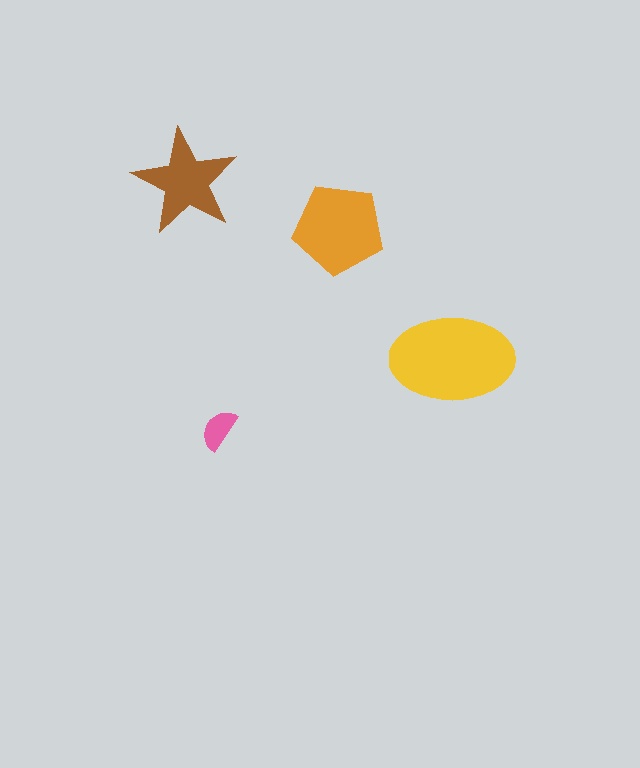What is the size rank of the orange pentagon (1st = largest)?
2nd.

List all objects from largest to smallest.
The yellow ellipse, the orange pentagon, the brown star, the pink semicircle.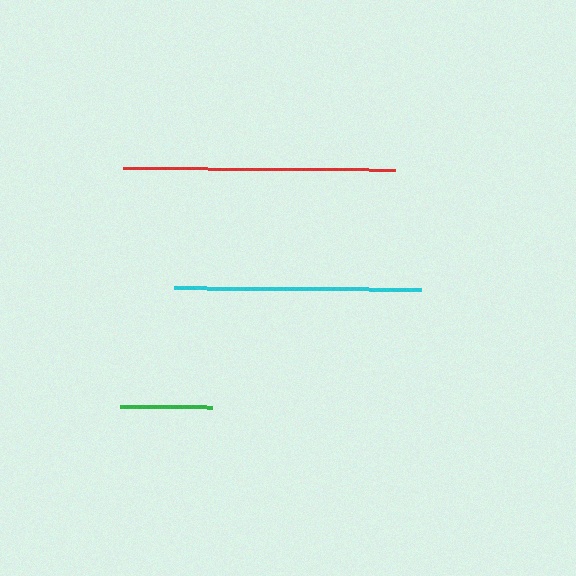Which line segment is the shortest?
The green line is the shortest at approximately 93 pixels.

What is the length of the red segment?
The red segment is approximately 272 pixels long.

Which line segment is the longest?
The red line is the longest at approximately 272 pixels.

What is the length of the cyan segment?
The cyan segment is approximately 247 pixels long.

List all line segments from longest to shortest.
From longest to shortest: red, cyan, green.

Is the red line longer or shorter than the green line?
The red line is longer than the green line.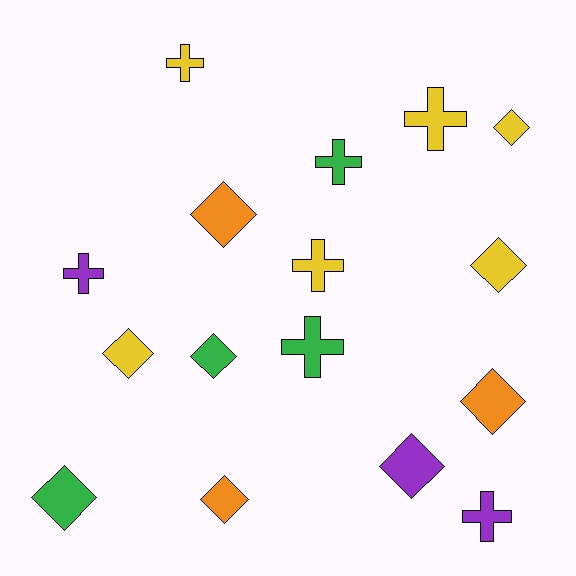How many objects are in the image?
There are 16 objects.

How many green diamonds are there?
There are 2 green diamonds.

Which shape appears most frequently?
Diamond, with 9 objects.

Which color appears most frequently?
Yellow, with 6 objects.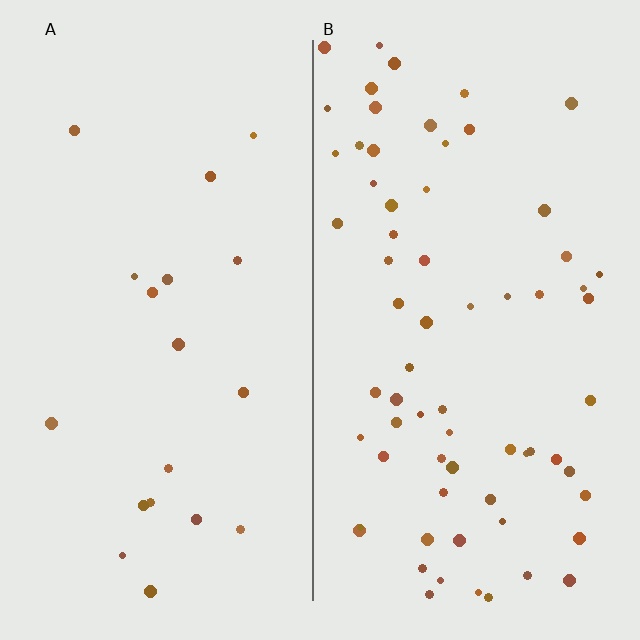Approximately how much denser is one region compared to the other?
Approximately 3.6× — region B over region A.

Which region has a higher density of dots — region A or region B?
B (the right).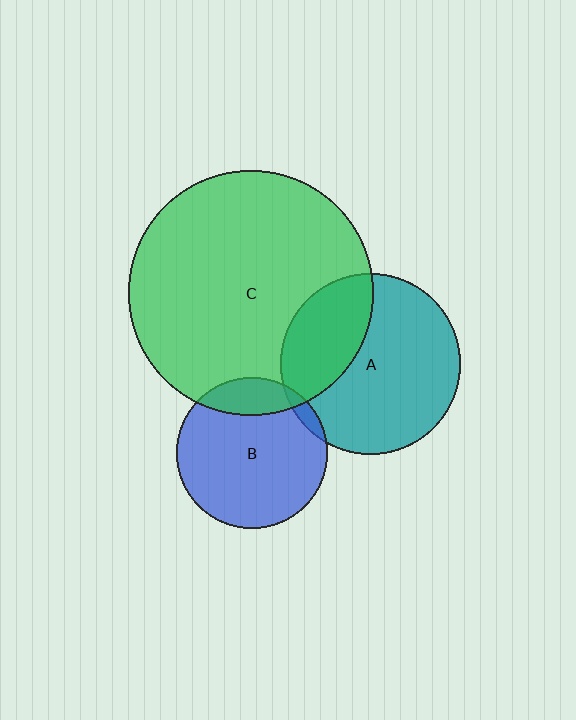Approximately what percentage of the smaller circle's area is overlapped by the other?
Approximately 30%.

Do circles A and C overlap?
Yes.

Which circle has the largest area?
Circle C (green).